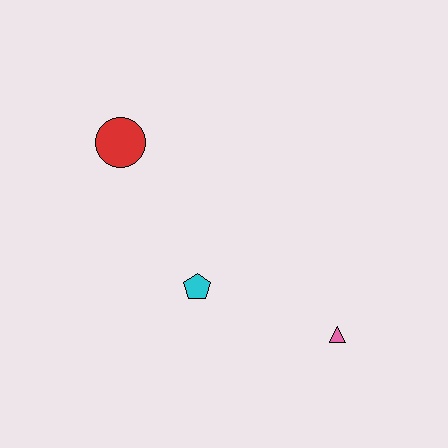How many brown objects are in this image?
There are no brown objects.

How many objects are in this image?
There are 3 objects.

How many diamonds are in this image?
There are no diamonds.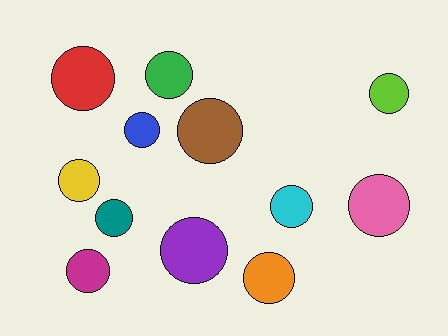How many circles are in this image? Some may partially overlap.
There are 12 circles.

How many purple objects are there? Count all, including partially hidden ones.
There is 1 purple object.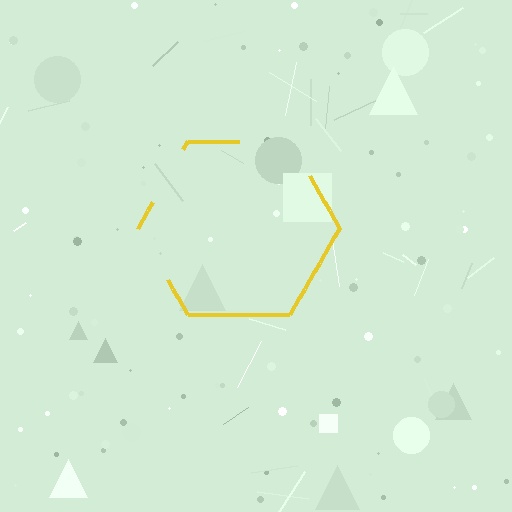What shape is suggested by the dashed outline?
The dashed outline suggests a hexagon.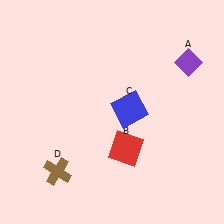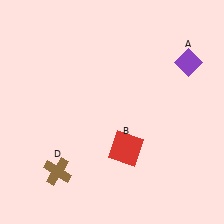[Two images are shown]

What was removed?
The blue square (C) was removed in Image 2.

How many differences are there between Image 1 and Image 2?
There is 1 difference between the two images.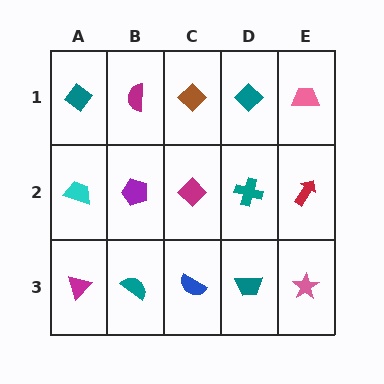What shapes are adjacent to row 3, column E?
A red arrow (row 2, column E), a teal trapezoid (row 3, column D).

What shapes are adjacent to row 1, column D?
A teal cross (row 2, column D), a brown diamond (row 1, column C), a pink trapezoid (row 1, column E).